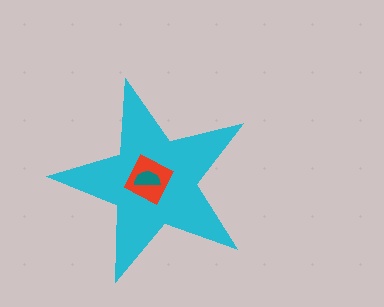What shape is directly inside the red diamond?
The teal semicircle.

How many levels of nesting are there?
3.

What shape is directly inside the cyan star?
The red diamond.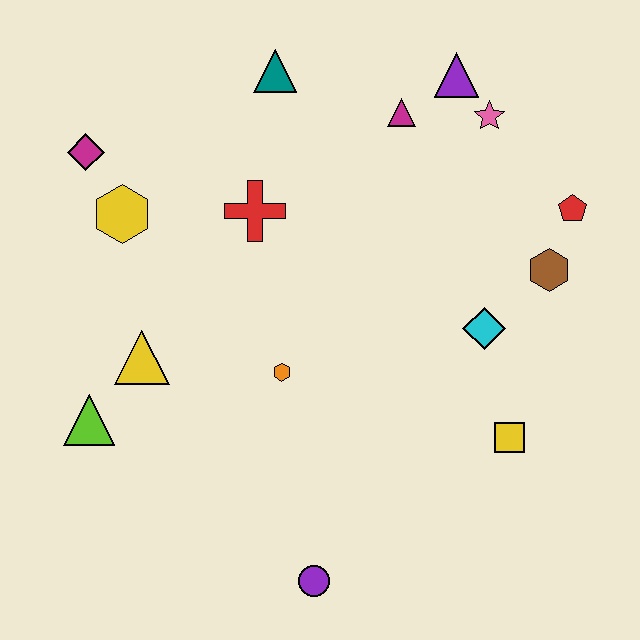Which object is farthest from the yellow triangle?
The red pentagon is farthest from the yellow triangle.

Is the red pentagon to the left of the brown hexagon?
No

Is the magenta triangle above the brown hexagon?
Yes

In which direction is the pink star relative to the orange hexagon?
The pink star is above the orange hexagon.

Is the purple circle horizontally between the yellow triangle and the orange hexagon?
No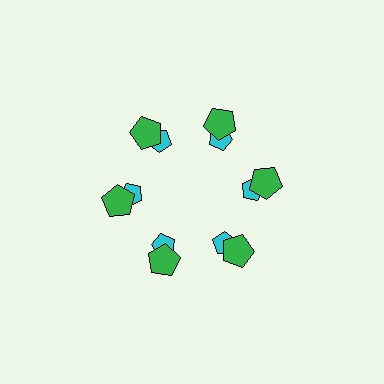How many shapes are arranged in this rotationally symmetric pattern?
There are 12 shapes, arranged in 6 groups of 2.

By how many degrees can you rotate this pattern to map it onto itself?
The pattern maps onto itself every 60 degrees of rotation.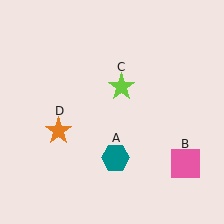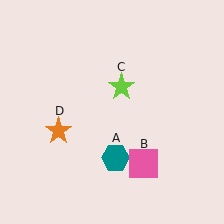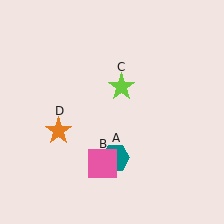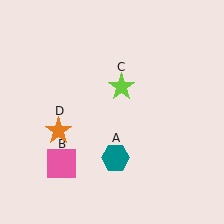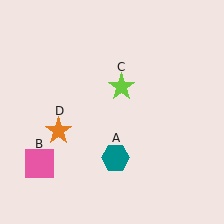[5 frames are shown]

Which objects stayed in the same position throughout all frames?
Teal hexagon (object A) and lime star (object C) and orange star (object D) remained stationary.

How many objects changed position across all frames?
1 object changed position: pink square (object B).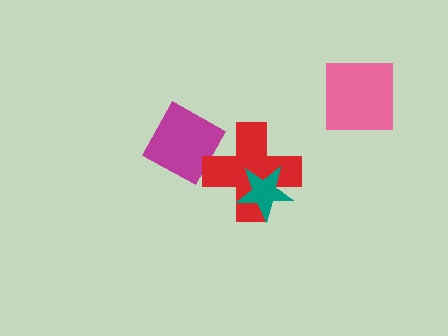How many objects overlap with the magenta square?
0 objects overlap with the magenta square.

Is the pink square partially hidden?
No, no other shape covers it.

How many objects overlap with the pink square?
0 objects overlap with the pink square.